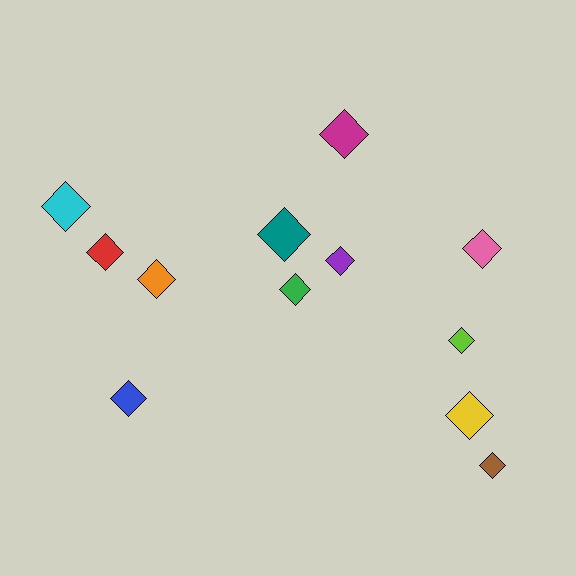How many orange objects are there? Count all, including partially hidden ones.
There is 1 orange object.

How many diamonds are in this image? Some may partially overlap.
There are 12 diamonds.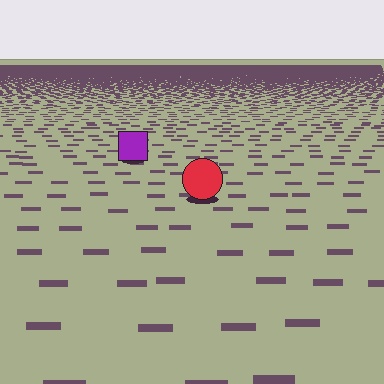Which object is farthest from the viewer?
The purple square is farthest from the viewer. It appears smaller and the ground texture around it is denser.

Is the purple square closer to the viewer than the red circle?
No. The red circle is closer — you can tell from the texture gradient: the ground texture is coarser near it.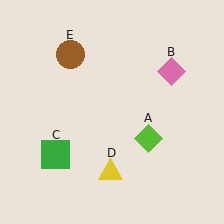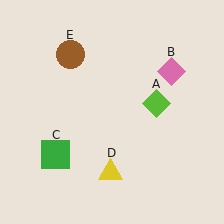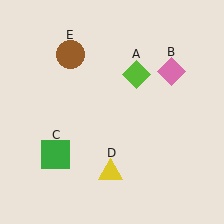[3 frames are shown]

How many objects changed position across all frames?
1 object changed position: lime diamond (object A).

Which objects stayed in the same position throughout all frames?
Pink diamond (object B) and green square (object C) and yellow triangle (object D) and brown circle (object E) remained stationary.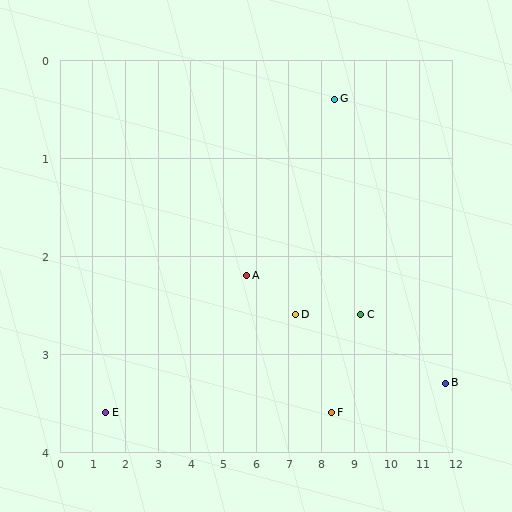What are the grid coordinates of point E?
Point E is at approximately (1.4, 3.6).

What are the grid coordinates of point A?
Point A is at approximately (5.7, 2.2).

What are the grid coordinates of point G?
Point G is at approximately (8.4, 0.4).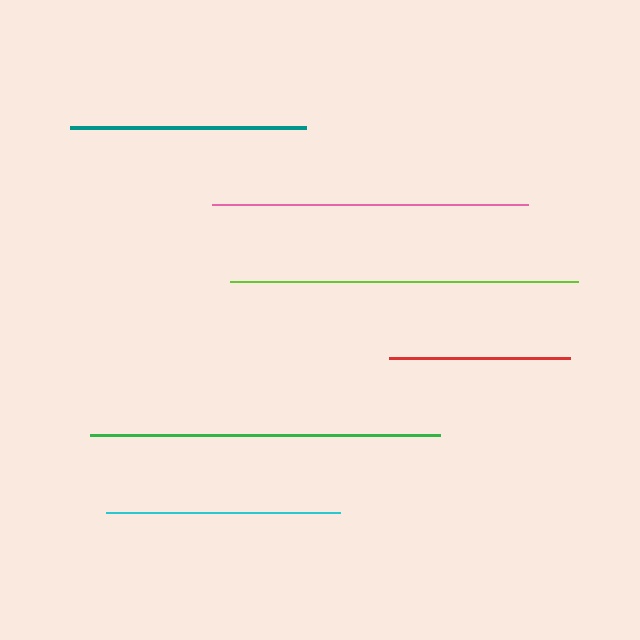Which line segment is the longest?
The green line is the longest at approximately 349 pixels.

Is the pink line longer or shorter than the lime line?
The lime line is longer than the pink line.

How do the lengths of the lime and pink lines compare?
The lime and pink lines are approximately the same length.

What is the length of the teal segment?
The teal segment is approximately 237 pixels long.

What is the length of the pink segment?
The pink segment is approximately 317 pixels long.